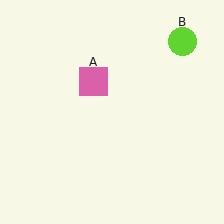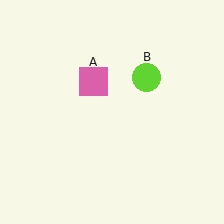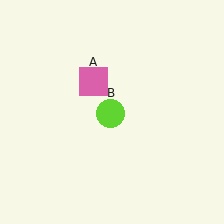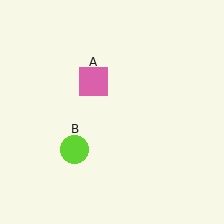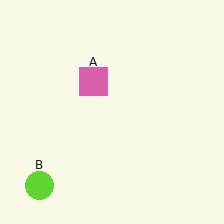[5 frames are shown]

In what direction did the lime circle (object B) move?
The lime circle (object B) moved down and to the left.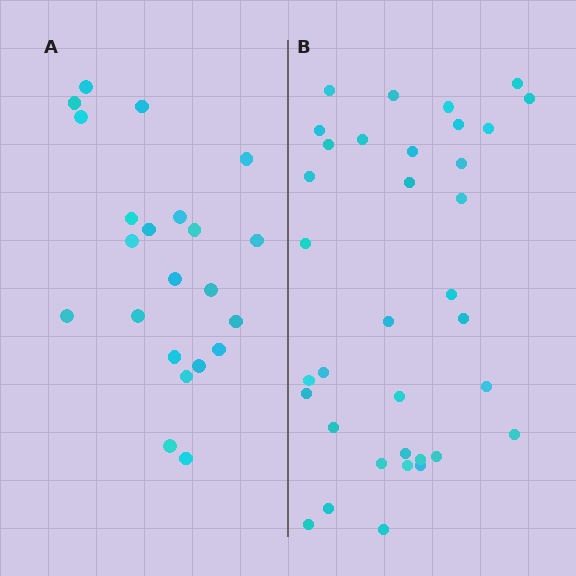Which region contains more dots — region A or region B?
Region B (the right region) has more dots.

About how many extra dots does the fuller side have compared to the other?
Region B has approximately 15 more dots than region A.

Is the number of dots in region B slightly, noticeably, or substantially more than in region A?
Region B has substantially more. The ratio is roughly 1.6 to 1.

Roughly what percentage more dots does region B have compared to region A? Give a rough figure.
About 60% more.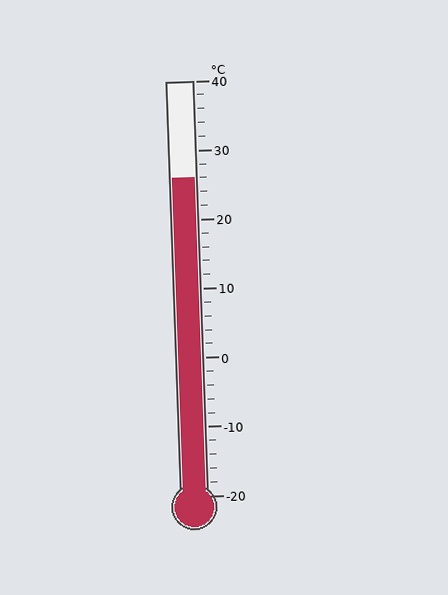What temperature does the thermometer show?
The thermometer shows approximately 26°C.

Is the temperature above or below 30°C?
The temperature is below 30°C.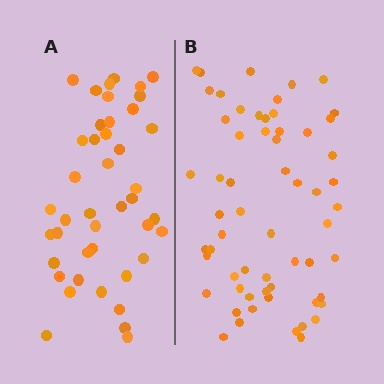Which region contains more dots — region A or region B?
Region B (the right region) has more dots.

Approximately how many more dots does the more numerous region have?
Region B has approximately 15 more dots than region A.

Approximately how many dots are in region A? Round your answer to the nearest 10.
About 40 dots. (The exact count is 43, which rounds to 40.)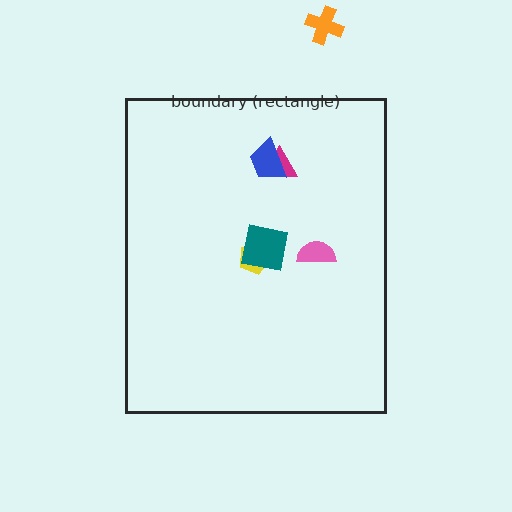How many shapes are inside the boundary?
5 inside, 1 outside.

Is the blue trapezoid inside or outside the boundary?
Inside.